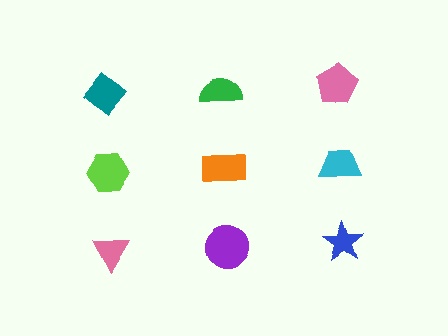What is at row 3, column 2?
A purple circle.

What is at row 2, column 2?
An orange rectangle.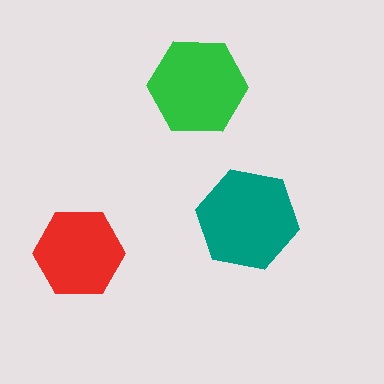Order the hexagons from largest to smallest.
the teal one, the green one, the red one.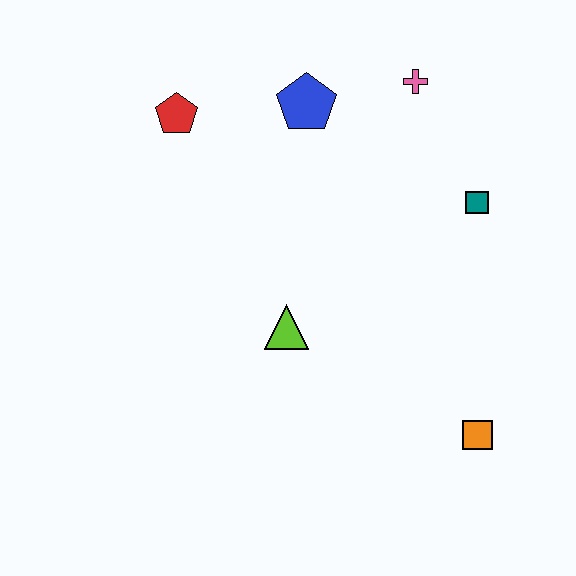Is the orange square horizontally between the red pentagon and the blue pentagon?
No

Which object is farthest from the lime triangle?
The pink cross is farthest from the lime triangle.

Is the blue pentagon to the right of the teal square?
No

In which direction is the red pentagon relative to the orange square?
The red pentagon is above the orange square.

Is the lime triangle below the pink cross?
Yes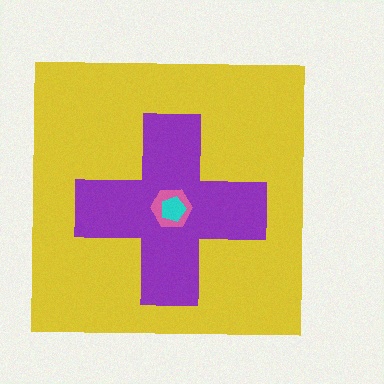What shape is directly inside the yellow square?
The purple cross.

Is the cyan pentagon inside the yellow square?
Yes.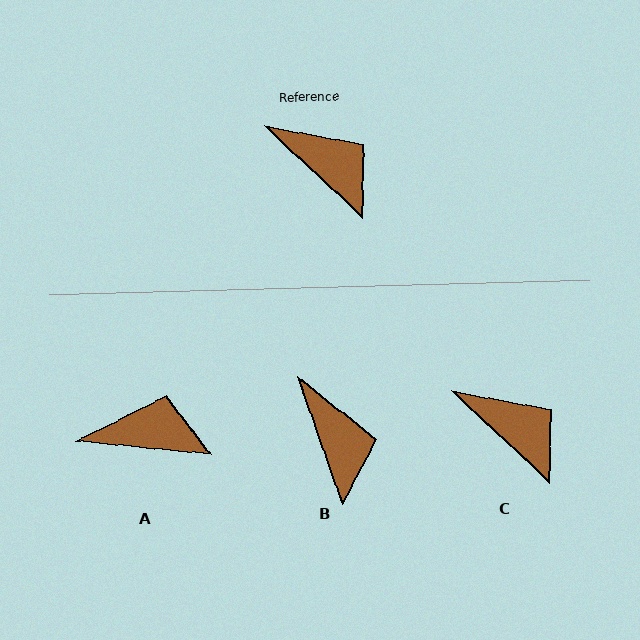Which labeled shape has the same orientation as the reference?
C.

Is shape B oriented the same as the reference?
No, it is off by about 27 degrees.